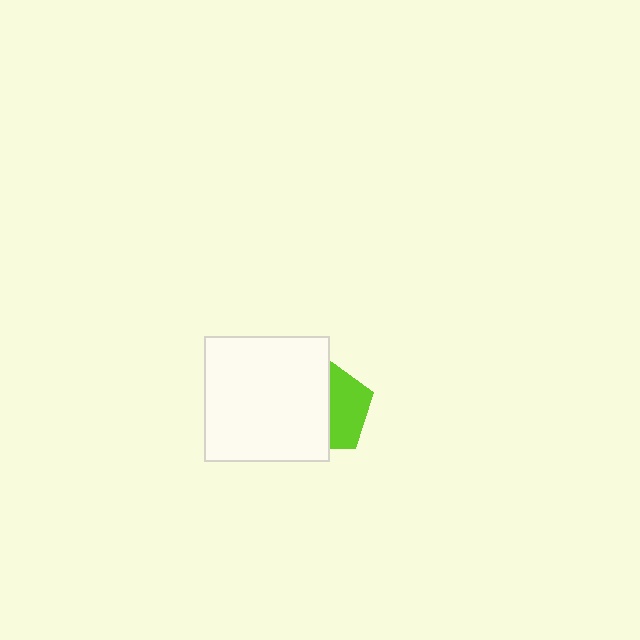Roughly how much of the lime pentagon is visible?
A small part of it is visible (roughly 44%).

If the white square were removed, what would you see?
You would see the complete lime pentagon.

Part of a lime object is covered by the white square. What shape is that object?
It is a pentagon.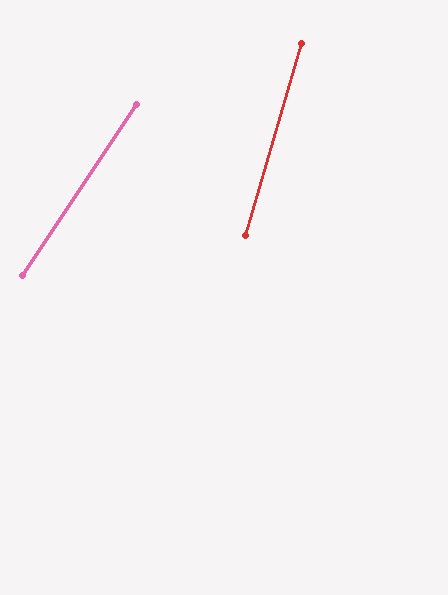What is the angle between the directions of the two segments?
Approximately 18 degrees.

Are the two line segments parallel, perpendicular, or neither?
Neither parallel nor perpendicular — they differ by about 18°.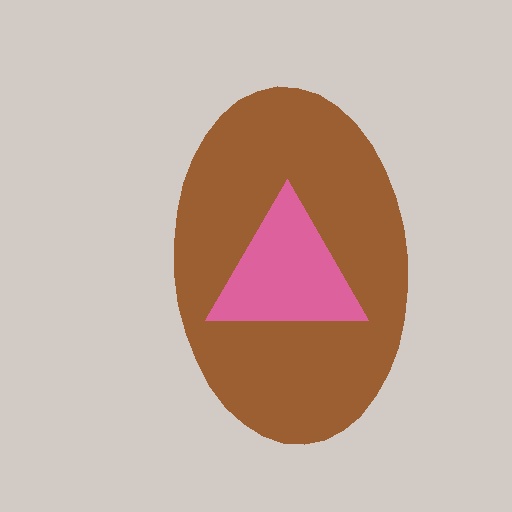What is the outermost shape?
The brown ellipse.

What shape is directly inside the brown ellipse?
The pink triangle.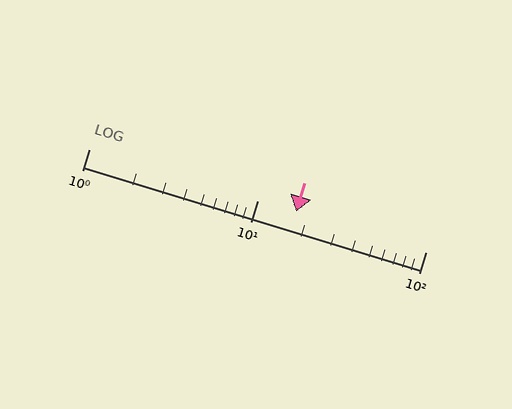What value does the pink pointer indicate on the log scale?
The pointer indicates approximately 17.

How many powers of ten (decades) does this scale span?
The scale spans 2 decades, from 1 to 100.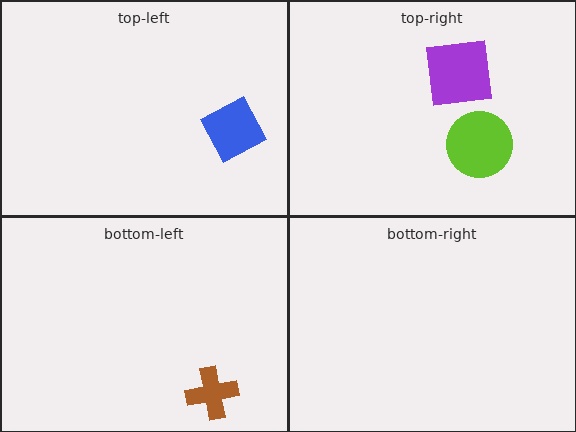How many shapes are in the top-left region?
1.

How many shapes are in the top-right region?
2.